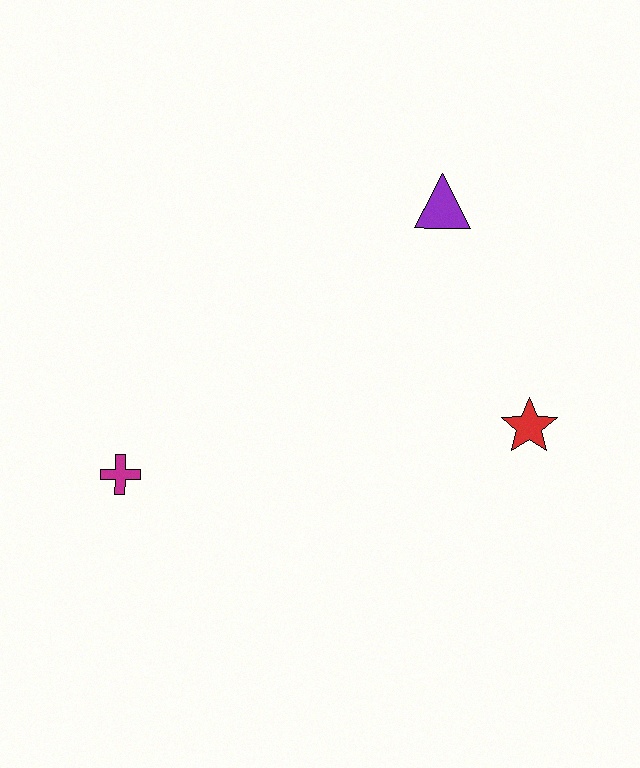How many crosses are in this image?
There is 1 cross.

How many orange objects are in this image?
There are no orange objects.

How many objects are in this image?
There are 3 objects.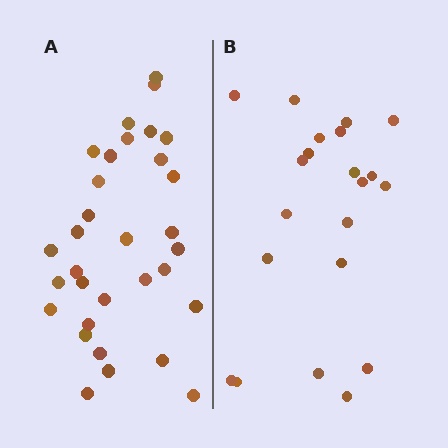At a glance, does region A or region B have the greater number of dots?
Region A (the left region) has more dots.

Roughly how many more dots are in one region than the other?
Region A has roughly 12 or so more dots than region B.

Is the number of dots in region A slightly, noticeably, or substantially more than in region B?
Region A has substantially more. The ratio is roughly 1.5 to 1.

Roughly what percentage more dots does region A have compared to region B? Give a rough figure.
About 50% more.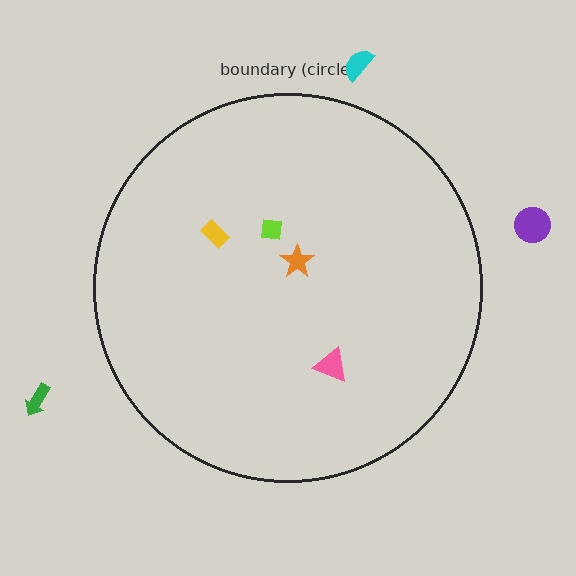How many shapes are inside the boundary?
4 inside, 3 outside.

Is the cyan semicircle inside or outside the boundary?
Outside.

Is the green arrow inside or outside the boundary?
Outside.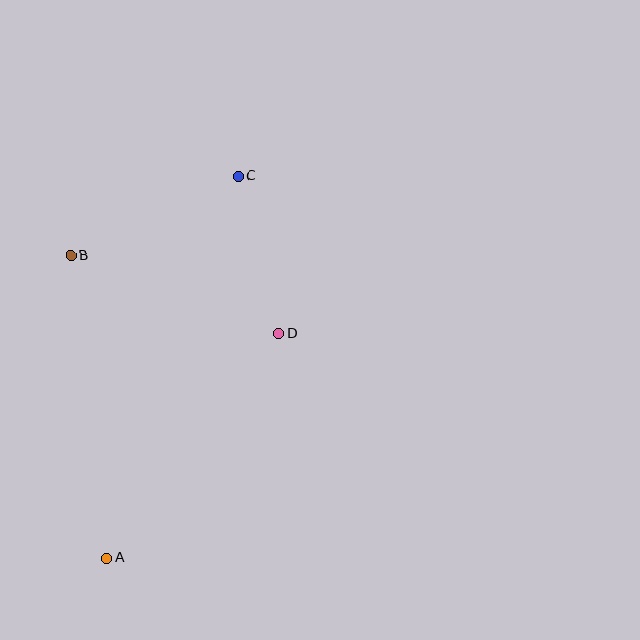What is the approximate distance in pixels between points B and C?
The distance between B and C is approximately 185 pixels.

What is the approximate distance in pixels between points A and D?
The distance between A and D is approximately 283 pixels.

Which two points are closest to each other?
Points C and D are closest to each other.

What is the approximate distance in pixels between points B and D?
The distance between B and D is approximately 222 pixels.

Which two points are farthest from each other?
Points A and C are farthest from each other.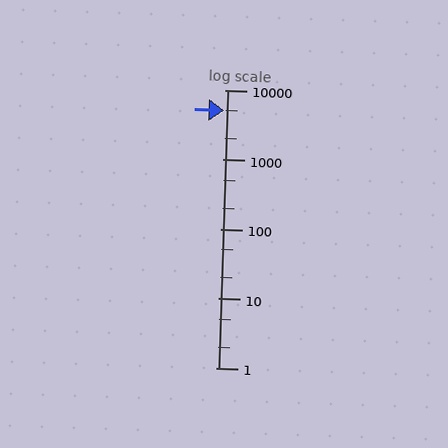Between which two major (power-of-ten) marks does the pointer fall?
The pointer is between 1000 and 10000.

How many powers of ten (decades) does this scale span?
The scale spans 4 decades, from 1 to 10000.